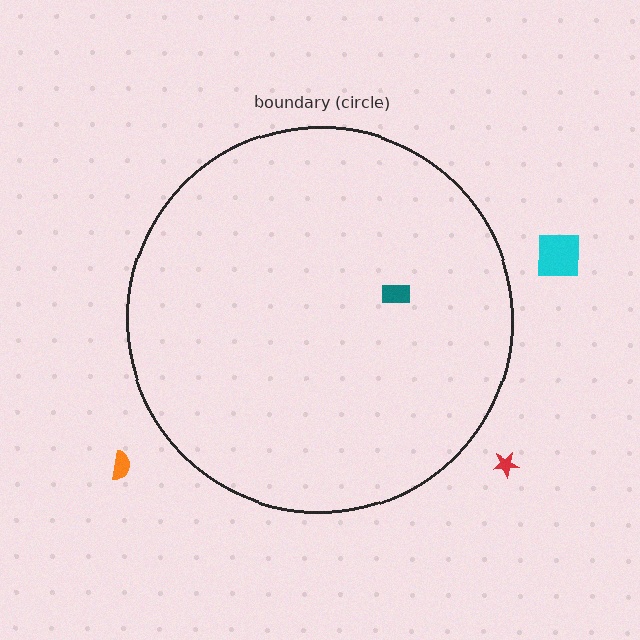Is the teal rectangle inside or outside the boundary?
Inside.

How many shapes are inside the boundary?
1 inside, 3 outside.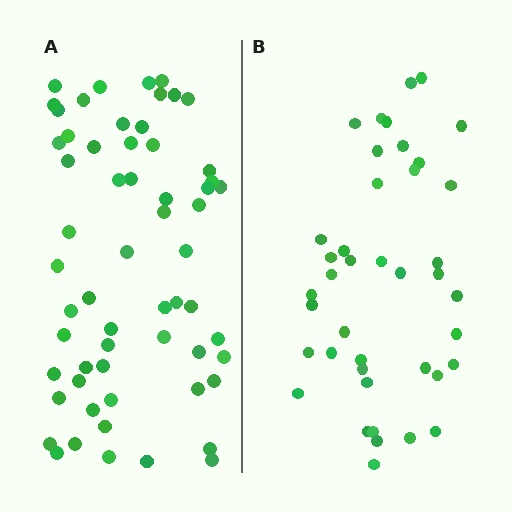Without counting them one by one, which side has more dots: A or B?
Region A (the left region) has more dots.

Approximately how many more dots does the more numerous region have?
Region A has approximately 20 more dots than region B.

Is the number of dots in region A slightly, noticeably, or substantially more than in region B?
Region A has substantially more. The ratio is roughly 1.5 to 1.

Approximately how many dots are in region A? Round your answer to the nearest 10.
About 60 dots.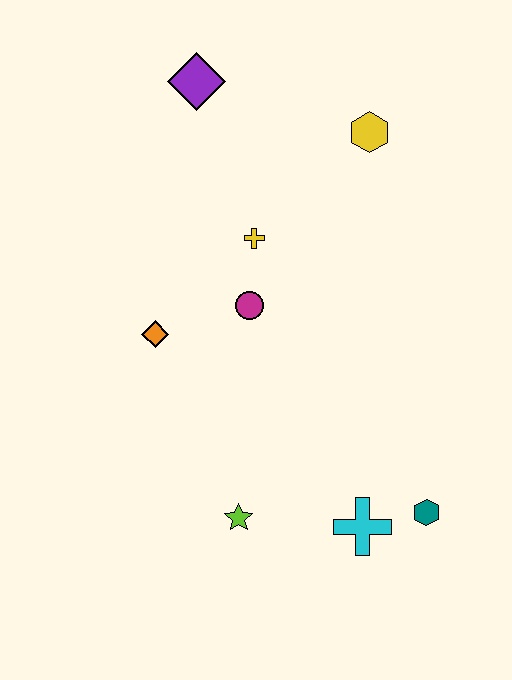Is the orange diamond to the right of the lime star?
No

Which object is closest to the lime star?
The cyan cross is closest to the lime star.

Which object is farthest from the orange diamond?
The teal hexagon is farthest from the orange diamond.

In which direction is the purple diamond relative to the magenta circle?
The purple diamond is above the magenta circle.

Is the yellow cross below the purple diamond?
Yes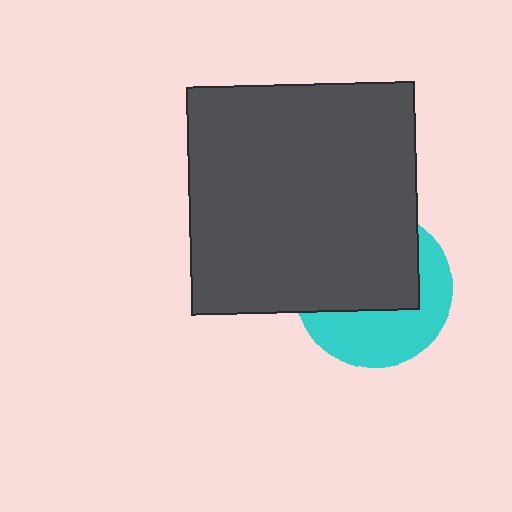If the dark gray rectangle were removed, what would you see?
You would see the complete cyan circle.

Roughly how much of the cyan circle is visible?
A small part of it is visible (roughly 44%).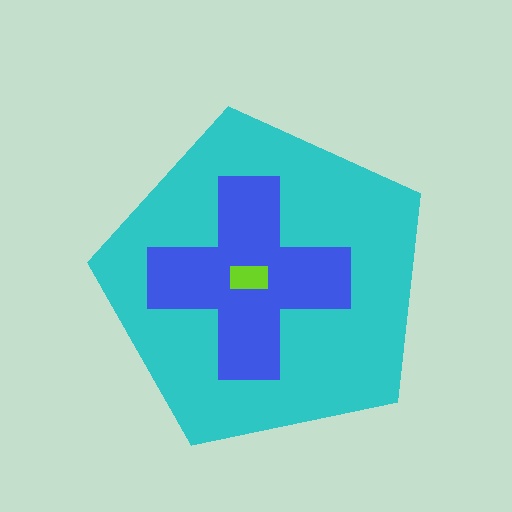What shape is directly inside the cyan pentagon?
The blue cross.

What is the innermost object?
The lime rectangle.